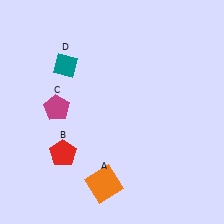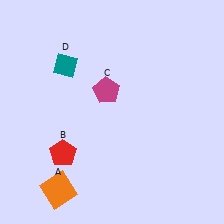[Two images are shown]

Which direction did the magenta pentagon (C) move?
The magenta pentagon (C) moved right.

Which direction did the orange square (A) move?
The orange square (A) moved left.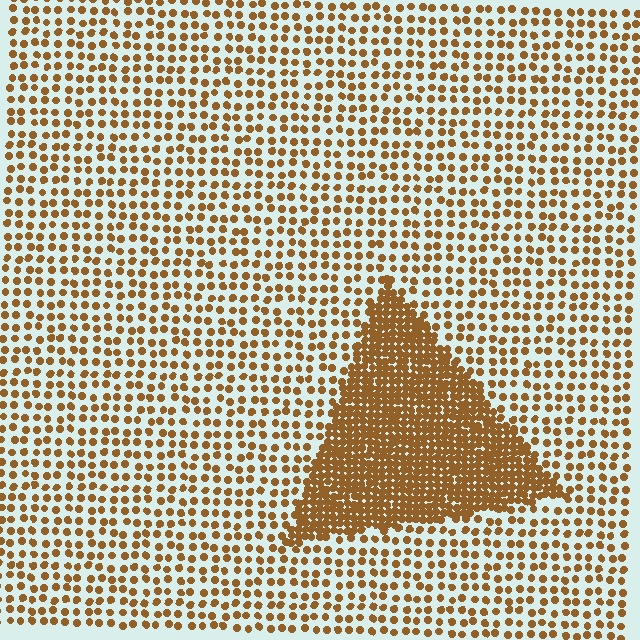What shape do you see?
I see a triangle.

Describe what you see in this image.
The image contains small brown elements arranged at two different densities. A triangle-shaped region is visible where the elements are more densely packed than the surrounding area.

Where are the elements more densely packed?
The elements are more densely packed inside the triangle boundary.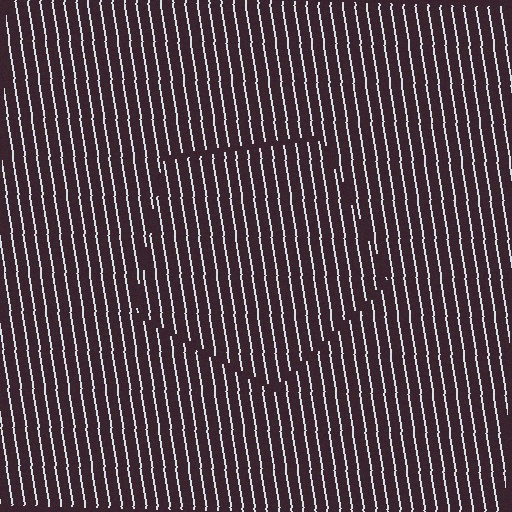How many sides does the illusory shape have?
5 sides — the line-ends trace a pentagon.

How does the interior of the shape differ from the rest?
The interior of the shape contains the same grating, shifted by half a period — the contour is defined by the phase discontinuity where line-ends from the inner and outer gratings abut.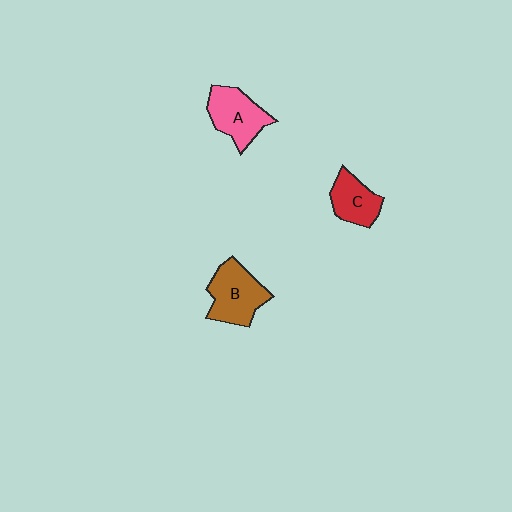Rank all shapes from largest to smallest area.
From largest to smallest: B (brown), A (pink), C (red).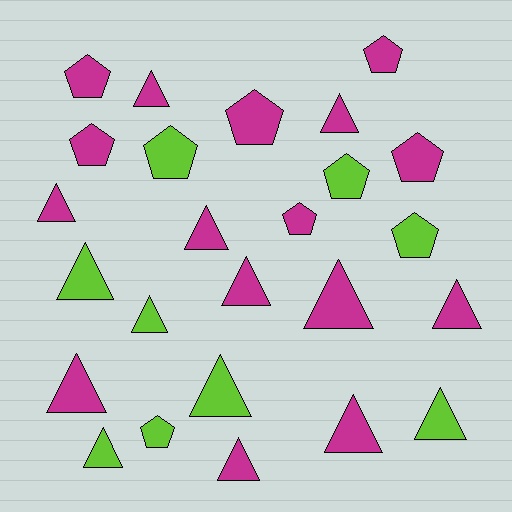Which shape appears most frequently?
Triangle, with 15 objects.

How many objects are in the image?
There are 25 objects.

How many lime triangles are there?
There are 5 lime triangles.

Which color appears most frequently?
Magenta, with 16 objects.